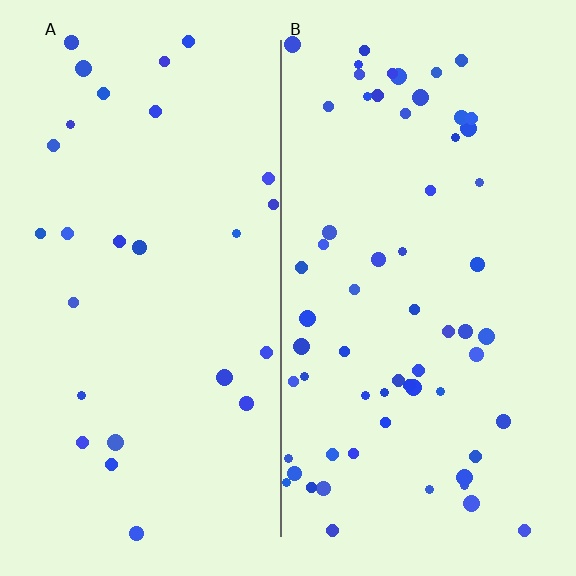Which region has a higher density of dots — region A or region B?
B (the right).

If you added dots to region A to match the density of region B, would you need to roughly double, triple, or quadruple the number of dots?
Approximately double.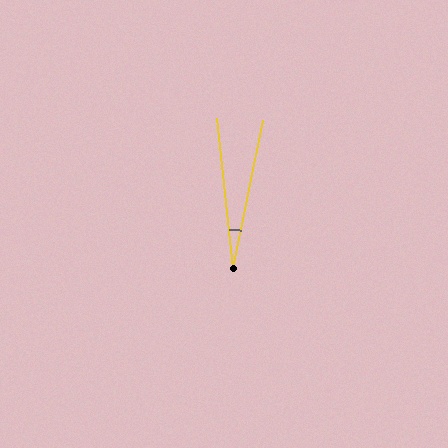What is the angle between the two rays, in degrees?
Approximately 17 degrees.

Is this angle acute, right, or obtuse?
It is acute.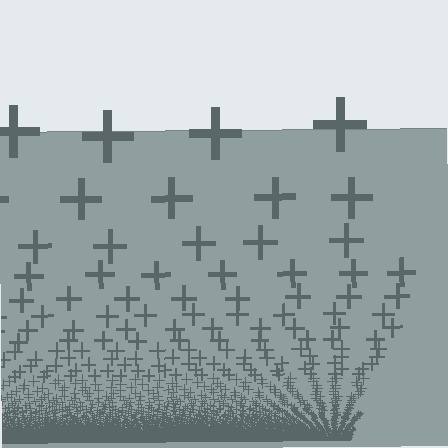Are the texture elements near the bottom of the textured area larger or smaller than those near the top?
Smaller. The gradient is inverted — elements near the bottom are smaller and denser.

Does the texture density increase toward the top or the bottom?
Density increases toward the bottom.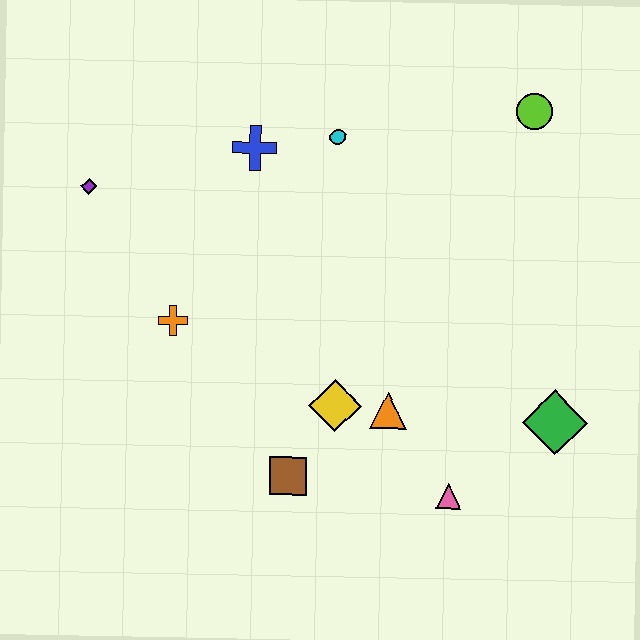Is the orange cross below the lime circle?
Yes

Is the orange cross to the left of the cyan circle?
Yes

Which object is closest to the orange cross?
The purple diamond is closest to the orange cross.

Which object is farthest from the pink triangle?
The purple diamond is farthest from the pink triangle.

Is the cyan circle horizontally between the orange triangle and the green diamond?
No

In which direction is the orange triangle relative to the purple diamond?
The orange triangle is to the right of the purple diamond.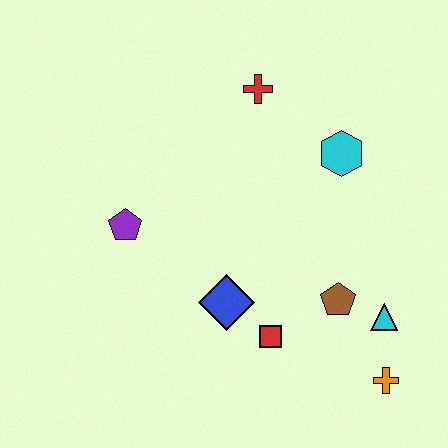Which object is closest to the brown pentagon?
The cyan triangle is closest to the brown pentagon.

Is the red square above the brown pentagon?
No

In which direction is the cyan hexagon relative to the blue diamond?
The cyan hexagon is above the blue diamond.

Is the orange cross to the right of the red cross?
Yes